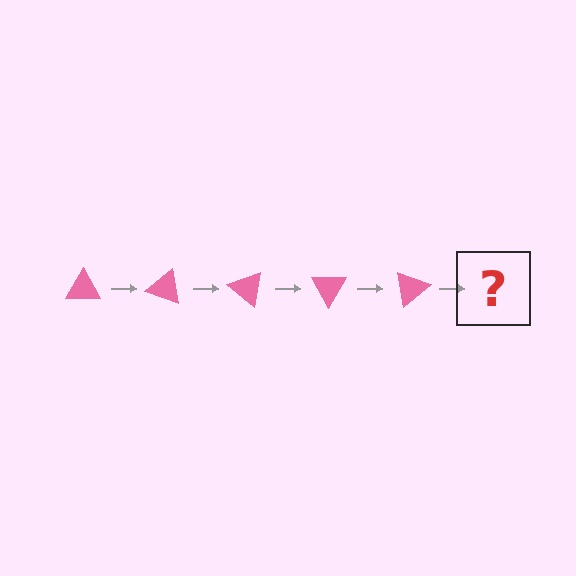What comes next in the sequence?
The next element should be a pink triangle rotated 100 degrees.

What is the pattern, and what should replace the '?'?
The pattern is that the triangle rotates 20 degrees each step. The '?' should be a pink triangle rotated 100 degrees.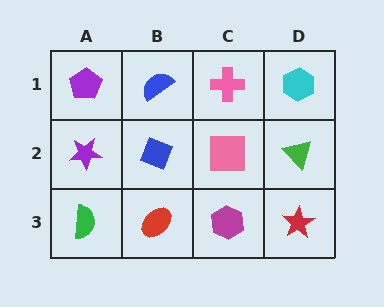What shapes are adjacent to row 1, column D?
A green triangle (row 2, column D), a pink cross (row 1, column C).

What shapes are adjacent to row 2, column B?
A blue semicircle (row 1, column B), a red ellipse (row 3, column B), a purple star (row 2, column A), a pink square (row 2, column C).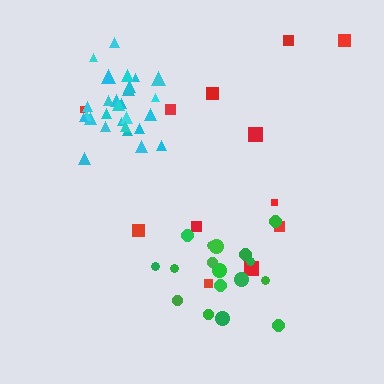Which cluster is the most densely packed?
Cyan.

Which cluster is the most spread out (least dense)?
Red.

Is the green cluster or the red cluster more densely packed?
Green.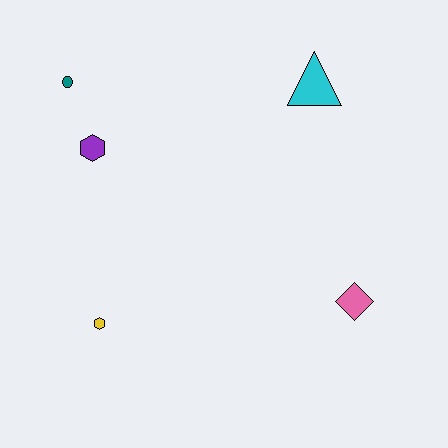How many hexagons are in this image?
There are 2 hexagons.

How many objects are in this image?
There are 5 objects.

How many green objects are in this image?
There are no green objects.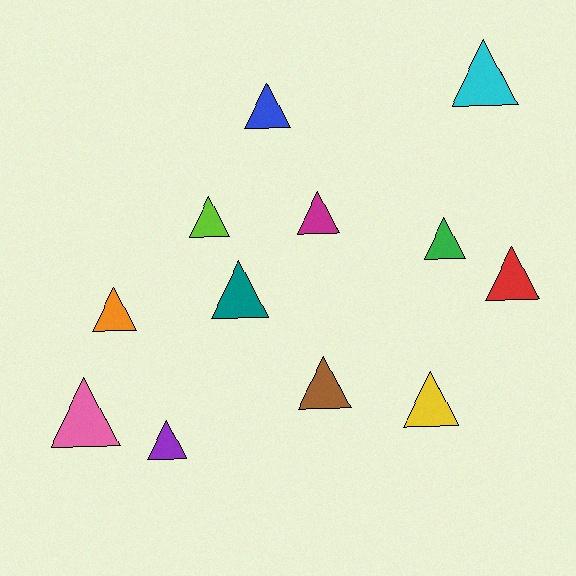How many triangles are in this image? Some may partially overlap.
There are 12 triangles.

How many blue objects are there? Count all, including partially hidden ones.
There is 1 blue object.